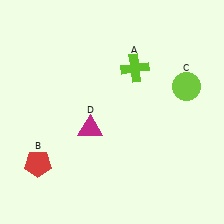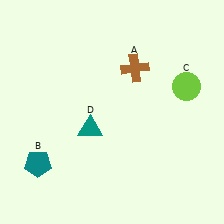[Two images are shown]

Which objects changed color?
A changed from lime to brown. B changed from red to teal. D changed from magenta to teal.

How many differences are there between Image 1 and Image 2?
There are 3 differences between the two images.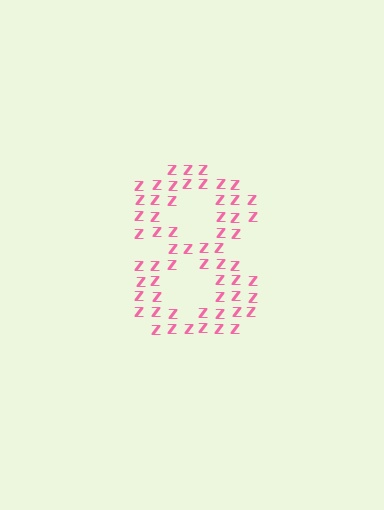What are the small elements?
The small elements are letter Z's.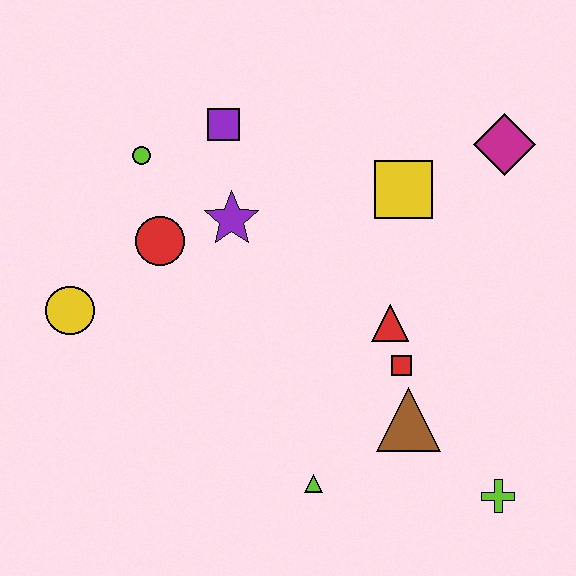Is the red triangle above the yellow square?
No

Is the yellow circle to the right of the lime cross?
No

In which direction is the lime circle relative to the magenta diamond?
The lime circle is to the left of the magenta diamond.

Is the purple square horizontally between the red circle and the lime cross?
Yes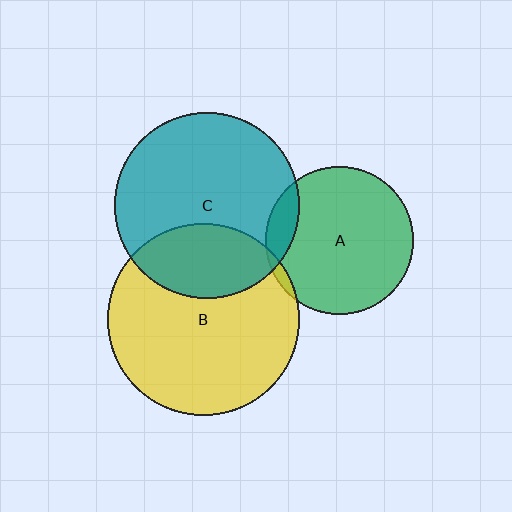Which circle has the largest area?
Circle B (yellow).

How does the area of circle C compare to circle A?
Approximately 1.6 times.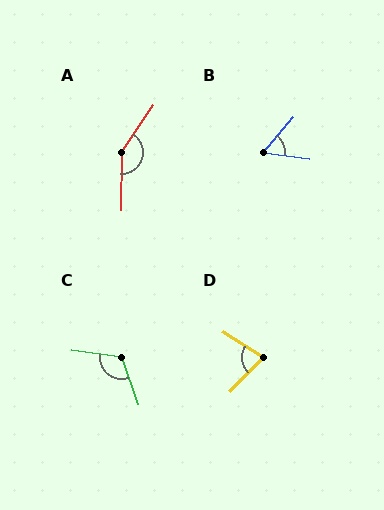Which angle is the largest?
A, at approximately 147 degrees.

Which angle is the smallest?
B, at approximately 57 degrees.